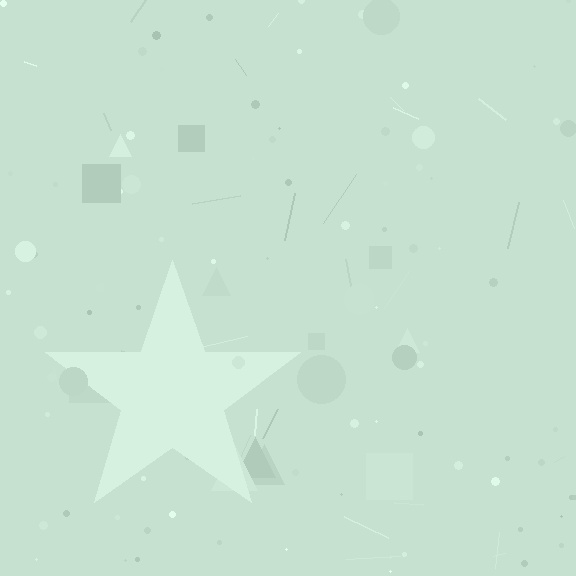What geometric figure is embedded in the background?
A star is embedded in the background.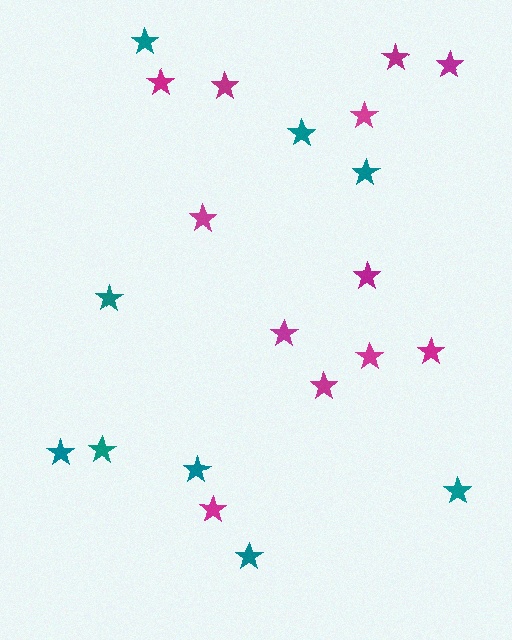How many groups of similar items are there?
There are 2 groups: one group of magenta stars (12) and one group of teal stars (9).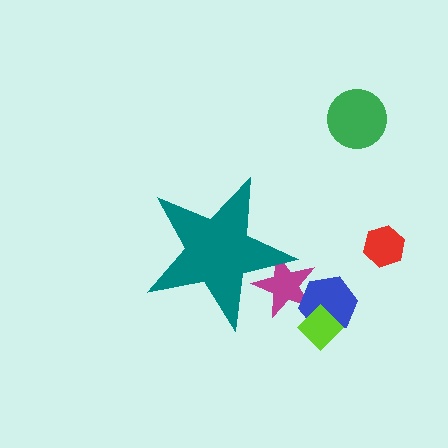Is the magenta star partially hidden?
Yes, the magenta star is partially hidden behind the teal star.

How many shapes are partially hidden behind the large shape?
1 shape is partially hidden.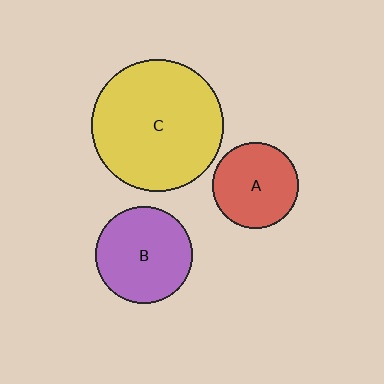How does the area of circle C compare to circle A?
Approximately 2.4 times.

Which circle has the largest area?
Circle C (yellow).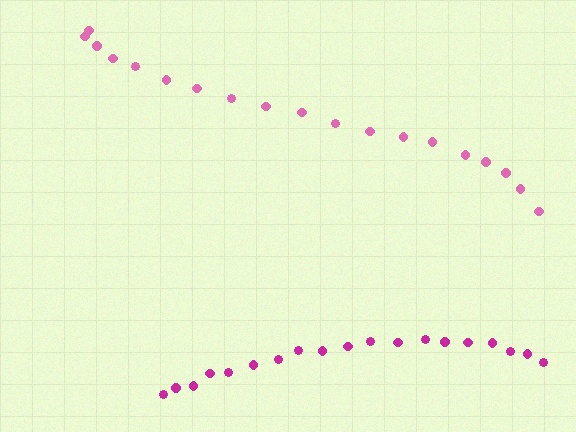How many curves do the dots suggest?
There are 2 distinct paths.